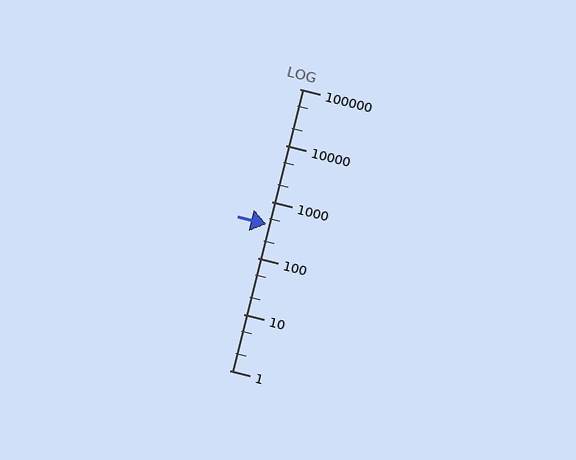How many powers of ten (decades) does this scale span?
The scale spans 5 decades, from 1 to 100000.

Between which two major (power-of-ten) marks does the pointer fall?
The pointer is between 100 and 1000.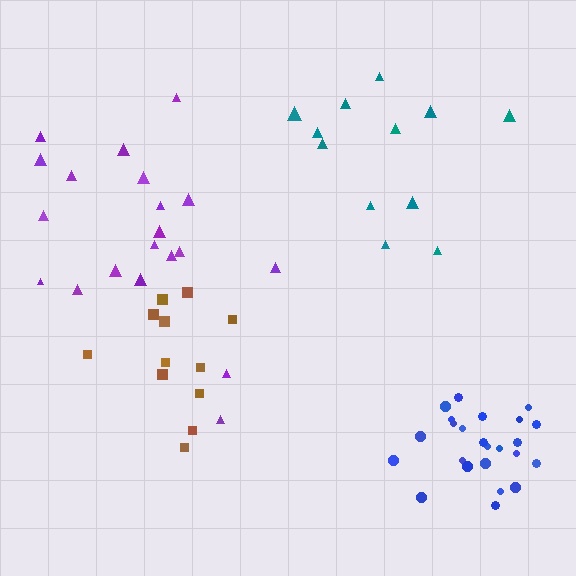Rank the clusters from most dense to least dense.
blue, brown, purple, teal.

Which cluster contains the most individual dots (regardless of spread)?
Blue (24).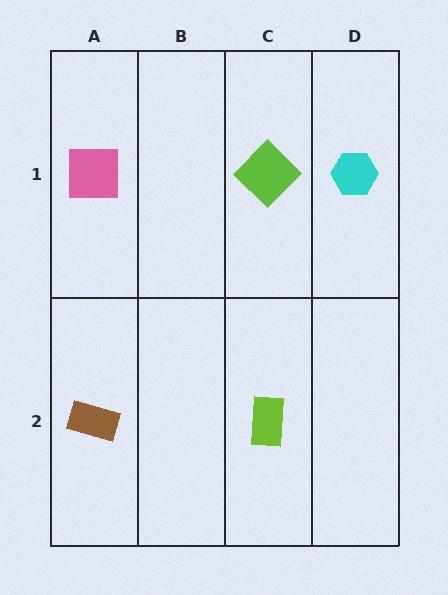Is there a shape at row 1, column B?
No, that cell is empty.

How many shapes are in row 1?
3 shapes.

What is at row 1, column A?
A pink square.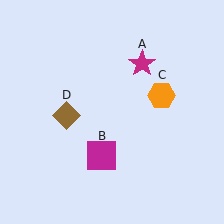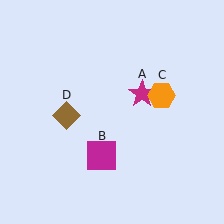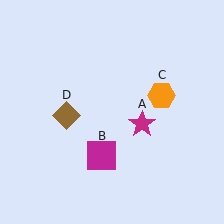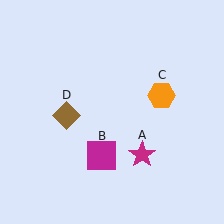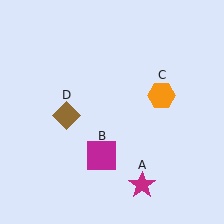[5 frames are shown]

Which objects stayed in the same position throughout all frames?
Magenta square (object B) and orange hexagon (object C) and brown diamond (object D) remained stationary.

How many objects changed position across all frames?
1 object changed position: magenta star (object A).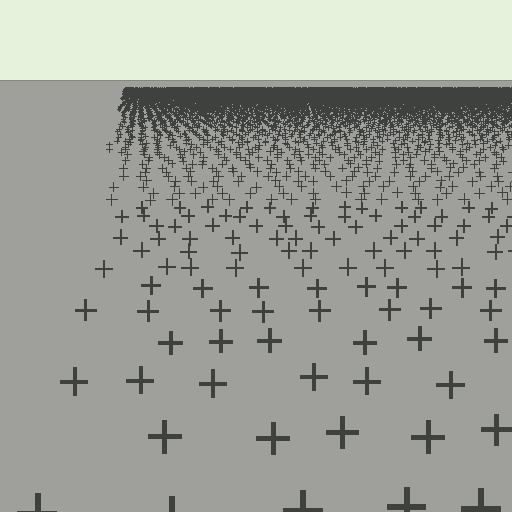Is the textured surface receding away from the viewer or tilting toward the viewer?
The surface is receding away from the viewer. Texture elements get smaller and denser toward the top.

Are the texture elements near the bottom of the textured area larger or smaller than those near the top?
Larger. Near the bottom, elements are closer to the viewer and appear at a bigger on-screen size.